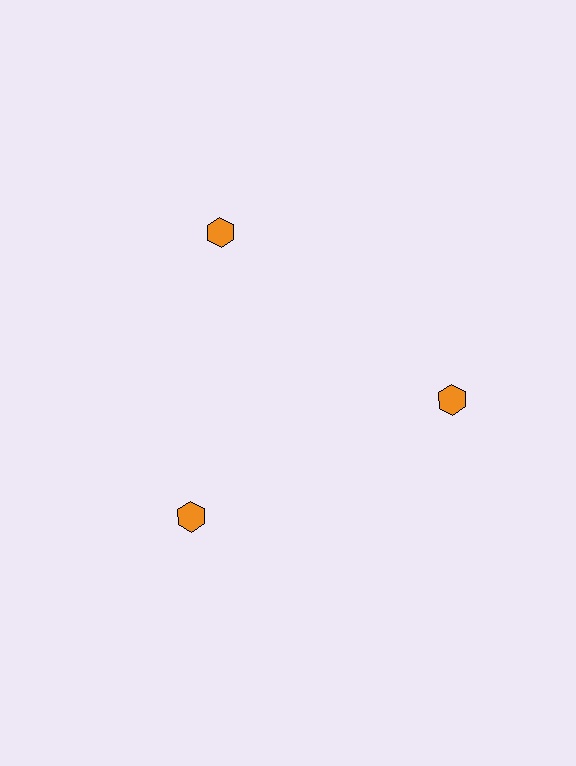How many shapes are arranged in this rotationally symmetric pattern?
There are 3 shapes, arranged in 3 groups of 1.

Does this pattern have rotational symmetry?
Yes, this pattern has 3-fold rotational symmetry. It looks the same after rotating 120 degrees around the center.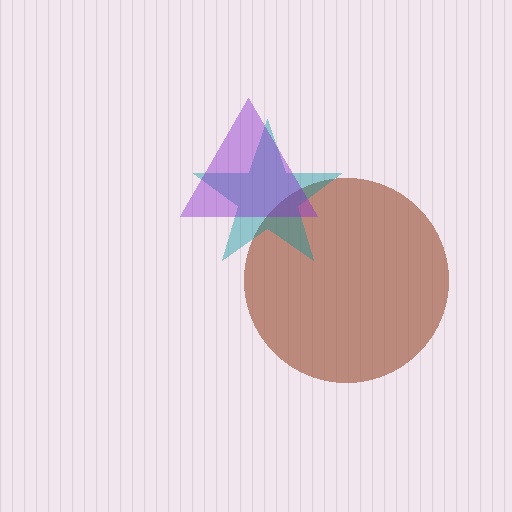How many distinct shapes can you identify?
There are 3 distinct shapes: a brown circle, a teal star, a purple triangle.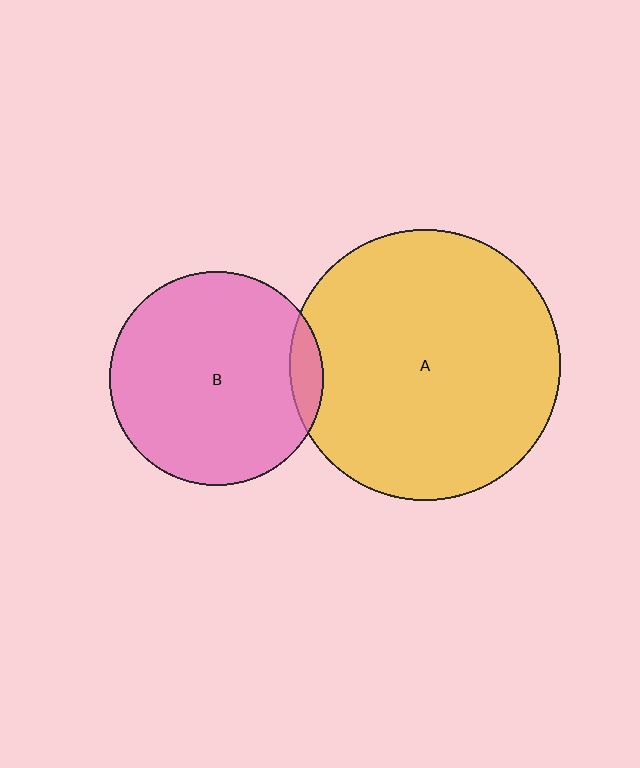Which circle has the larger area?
Circle A (yellow).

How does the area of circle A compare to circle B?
Approximately 1.6 times.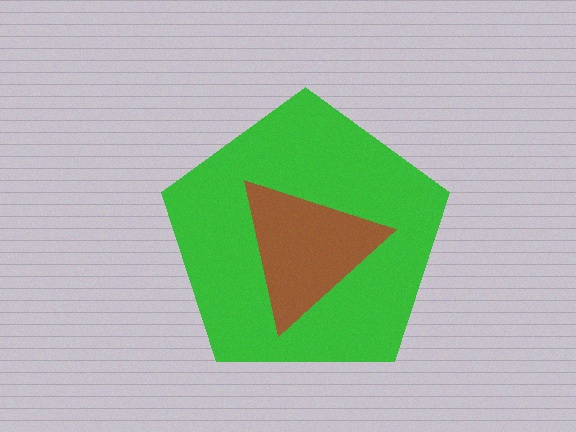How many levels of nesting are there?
2.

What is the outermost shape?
The green pentagon.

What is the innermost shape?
The brown triangle.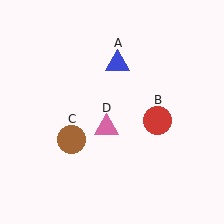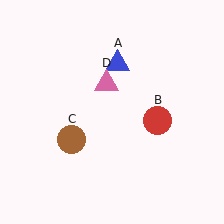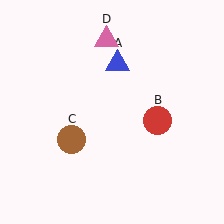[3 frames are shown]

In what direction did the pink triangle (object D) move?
The pink triangle (object D) moved up.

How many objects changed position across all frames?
1 object changed position: pink triangle (object D).